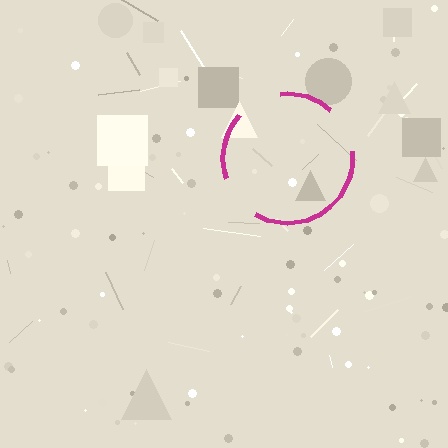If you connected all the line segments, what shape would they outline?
They would outline a circle.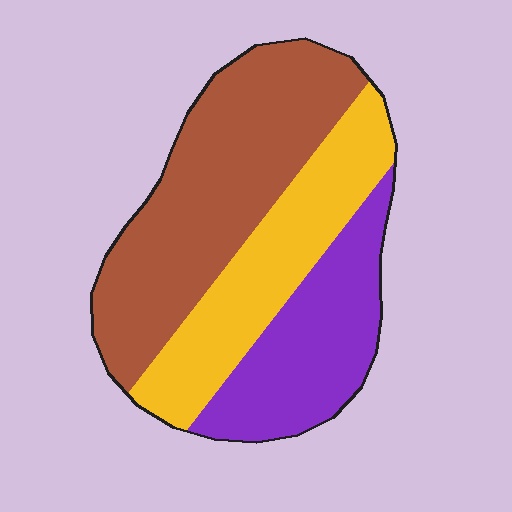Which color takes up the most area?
Brown, at roughly 45%.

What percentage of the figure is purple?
Purple takes up about one quarter (1/4) of the figure.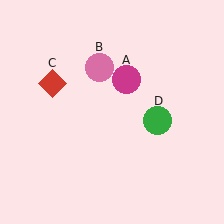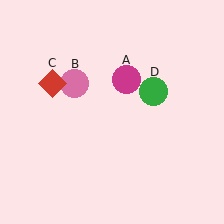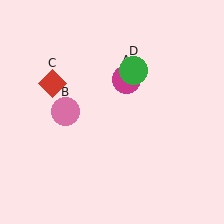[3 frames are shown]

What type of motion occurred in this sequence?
The pink circle (object B), green circle (object D) rotated counterclockwise around the center of the scene.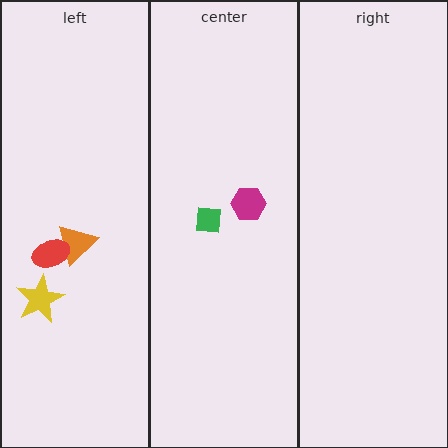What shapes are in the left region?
The yellow star, the orange triangle, the red ellipse.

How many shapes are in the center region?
2.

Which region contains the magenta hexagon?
The center region.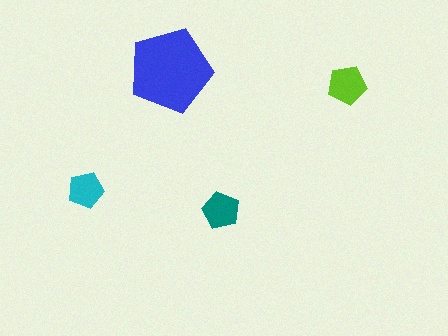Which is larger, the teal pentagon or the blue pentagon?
The blue one.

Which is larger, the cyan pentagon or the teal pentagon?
The teal one.